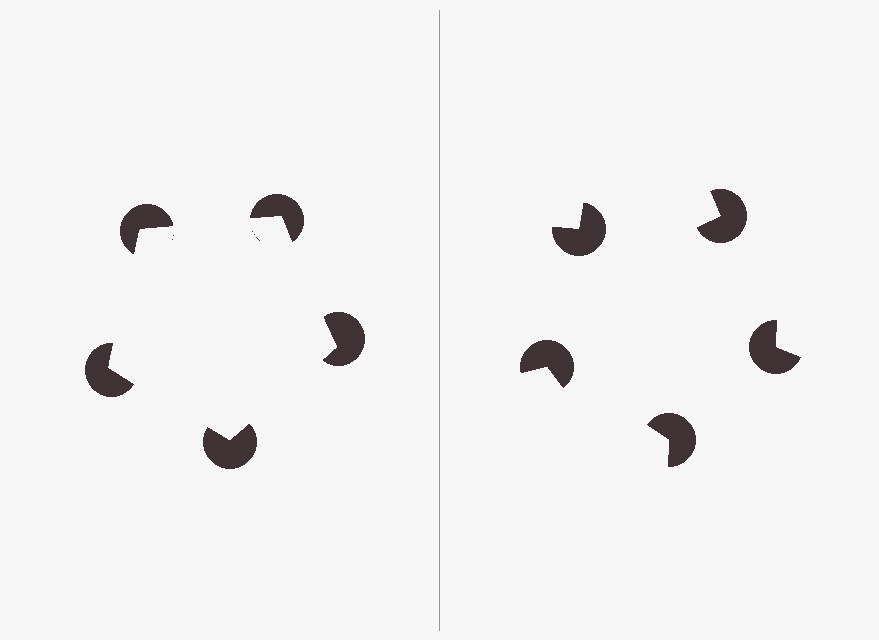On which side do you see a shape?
An illusory pentagon appears on the left side. On the right side the wedge cuts are rotated, so no coherent shape forms.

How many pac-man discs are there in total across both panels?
10 — 5 on each side.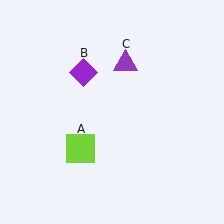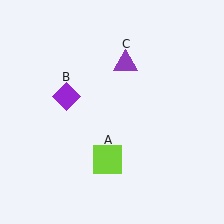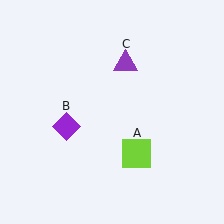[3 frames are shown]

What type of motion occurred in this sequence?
The lime square (object A), purple diamond (object B) rotated counterclockwise around the center of the scene.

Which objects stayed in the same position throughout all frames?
Purple triangle (object C) remained stationary.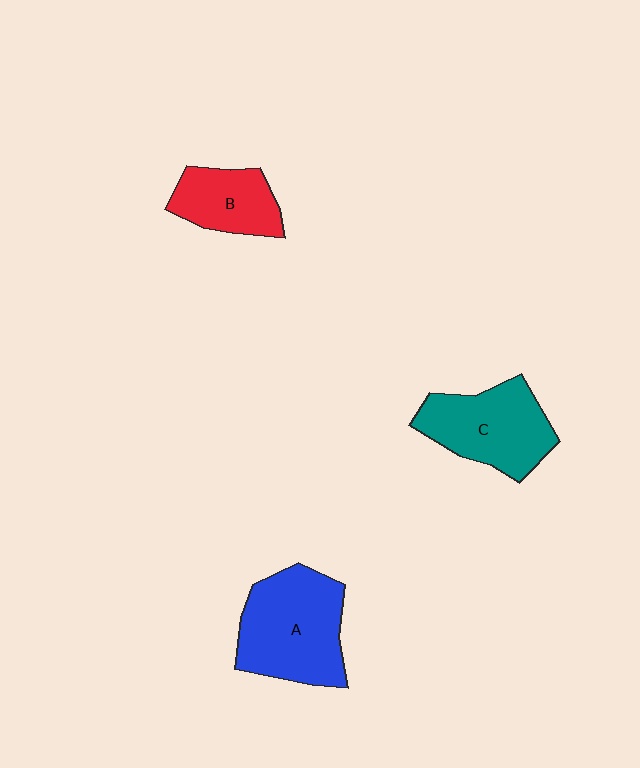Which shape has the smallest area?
Shape B (red).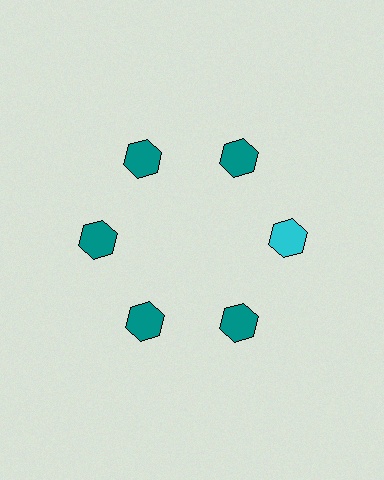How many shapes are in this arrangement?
There are 6 shapes arranged in a ring pattern.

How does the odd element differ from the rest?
It has a different color: cyan instead of teal.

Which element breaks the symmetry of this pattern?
The cyan hexagon at roughly the 3 o'clock position breaks the symmetry. All other shapes are teal hexagons.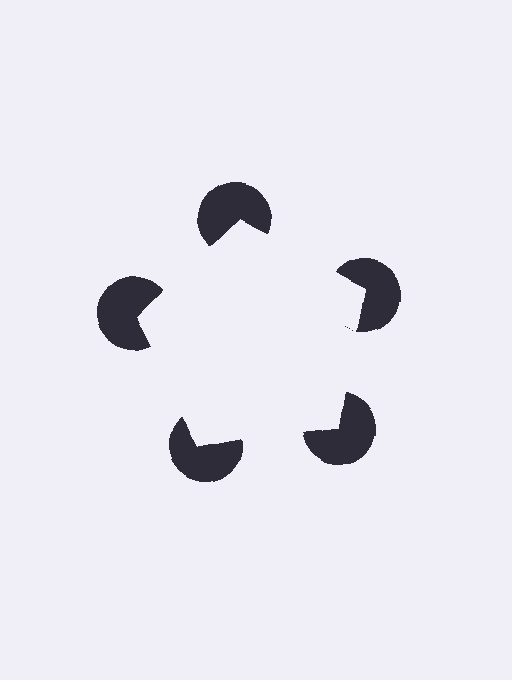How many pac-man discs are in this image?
There are 5 — one at each vertex of the illusory pentagon.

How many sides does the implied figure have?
5 sides.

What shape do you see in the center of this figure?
An illusory pentagon — its edges are inferred from the aligned wedge cuts in the pac-man discs, not physically drawn.